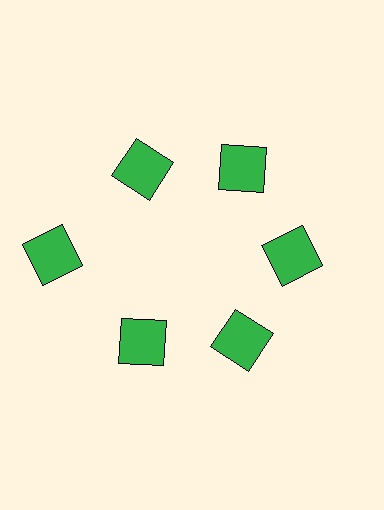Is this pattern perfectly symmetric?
No. The 6 green squares are arranged in a ring, but one element near the 9 o'clock position is pushed outward from the center, breaking the 6-fold rotational symmetry.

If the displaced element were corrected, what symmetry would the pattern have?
It would have 6-fold rotational symmetry — the pattern would map onto itself every 60 degrees.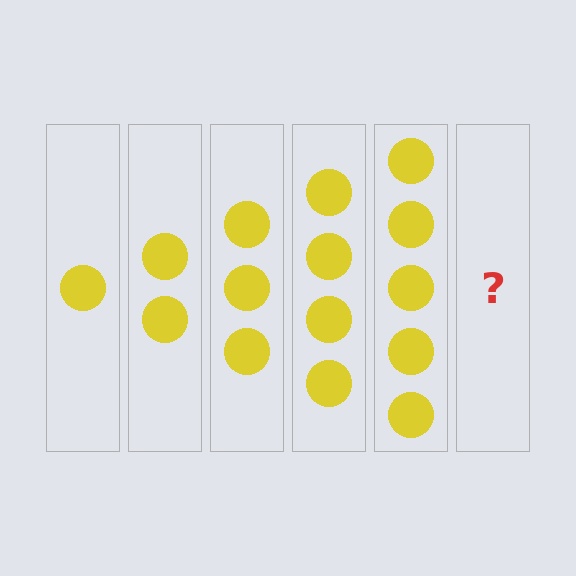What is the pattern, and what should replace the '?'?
The pattern is that each step adds one more circle. The '?' should be 6 circles.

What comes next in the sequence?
The next element should be 6 circles.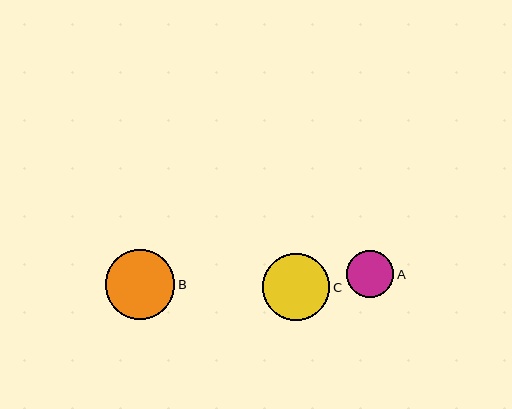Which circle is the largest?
Circle B is the largest with a size of approximately 70 pixels.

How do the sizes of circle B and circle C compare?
Circle B and circle C are approximately the same size.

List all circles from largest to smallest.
From largest to smallest: B, C, A.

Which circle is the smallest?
Circle A is the smallest with a size of approximately 47 pixels.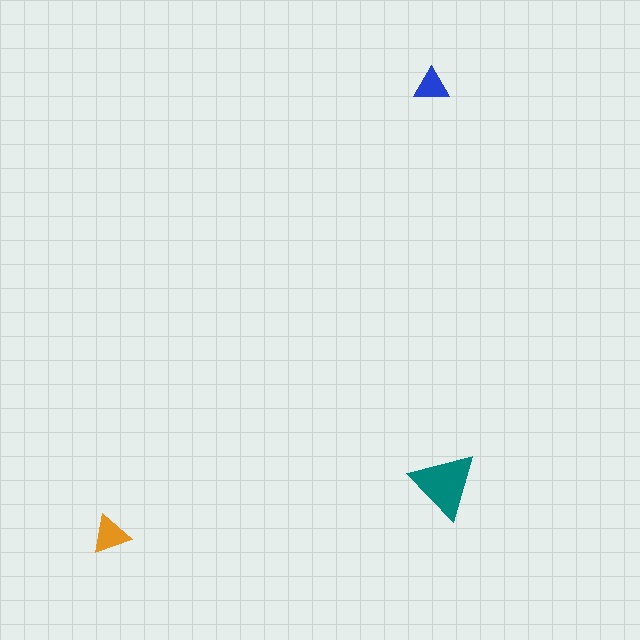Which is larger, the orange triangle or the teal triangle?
The teal one.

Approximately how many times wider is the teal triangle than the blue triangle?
About 2 times wider.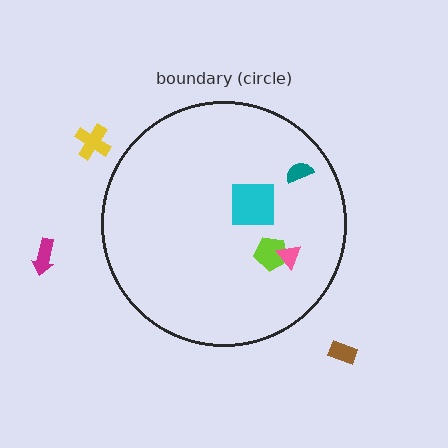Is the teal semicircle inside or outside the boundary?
Inside.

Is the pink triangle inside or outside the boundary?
Inside.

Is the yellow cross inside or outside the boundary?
Outside.